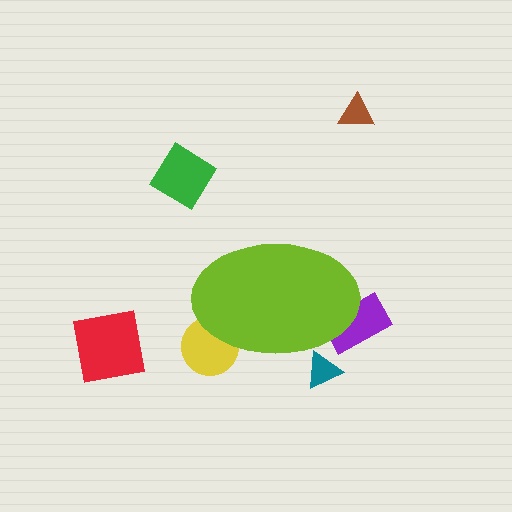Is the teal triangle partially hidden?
Yes, the teal triangle is partially hidden behind the lime ellipse.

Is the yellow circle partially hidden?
Yes, the yellow circle is partially hidden behind the lime ellipse.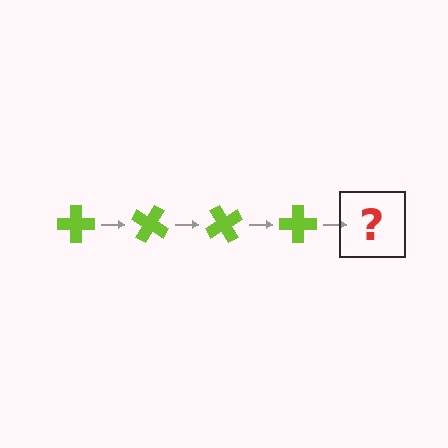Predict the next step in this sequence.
The next step is a lime cross rotated 120 degrees.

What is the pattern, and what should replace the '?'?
The pattern is that the cross rotates 30 degrees each step. The '?' should be a lime cross rotated 120 degrees.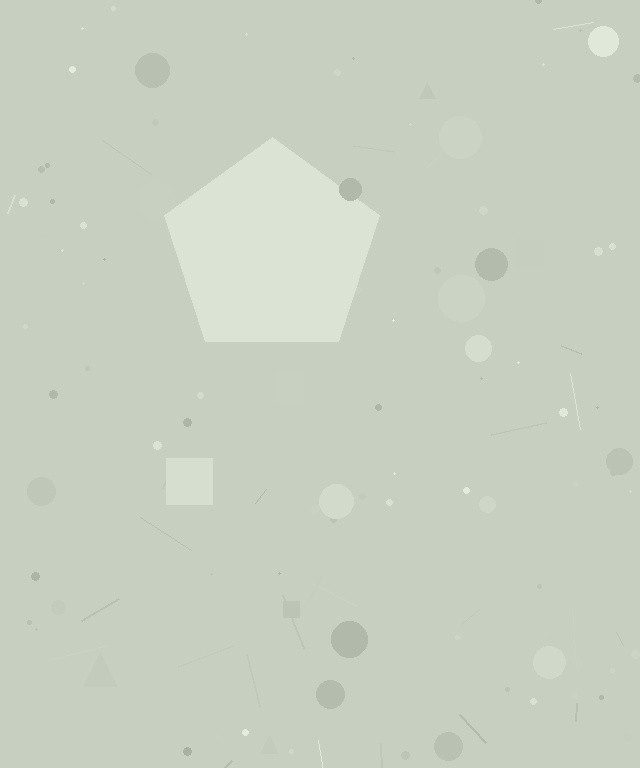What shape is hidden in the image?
A pentagon is hidden in the image.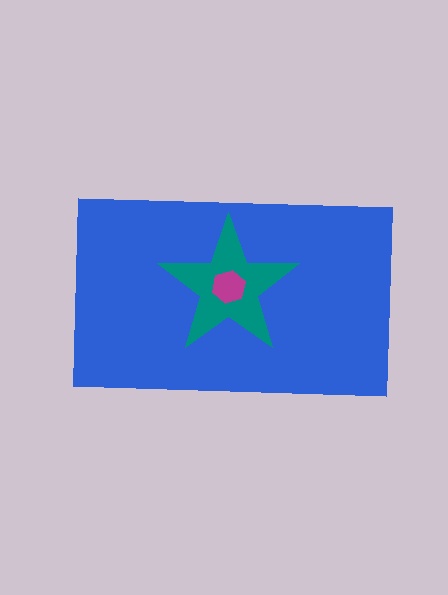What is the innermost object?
The magenta hexagon.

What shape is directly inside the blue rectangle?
The teal star.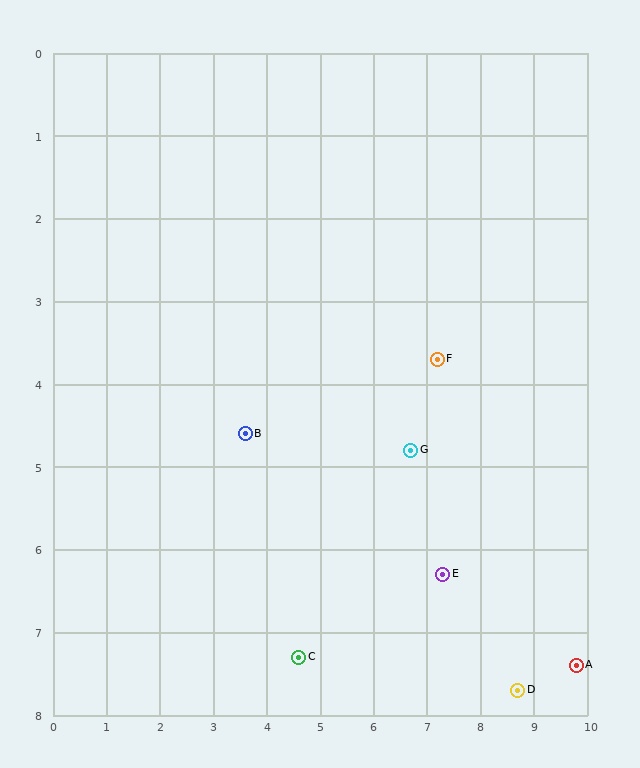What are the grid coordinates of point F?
Point F is at approximately (7.2, 3.7).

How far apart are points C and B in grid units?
Points C and B are about 2.9 grid units apart.